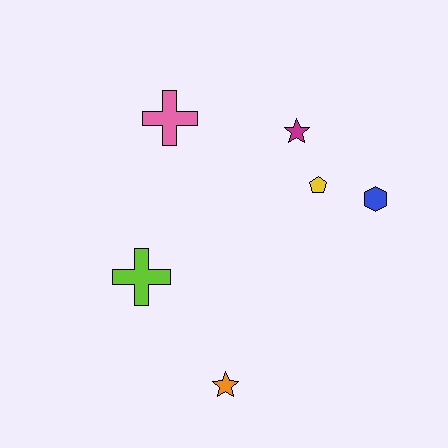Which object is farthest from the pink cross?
The orange star is farthest from the pink cross.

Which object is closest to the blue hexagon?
The yellow pentagon is closest to the blue hexagon.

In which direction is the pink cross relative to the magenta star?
The pink cross is to the left of the magenta star.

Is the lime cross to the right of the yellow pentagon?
No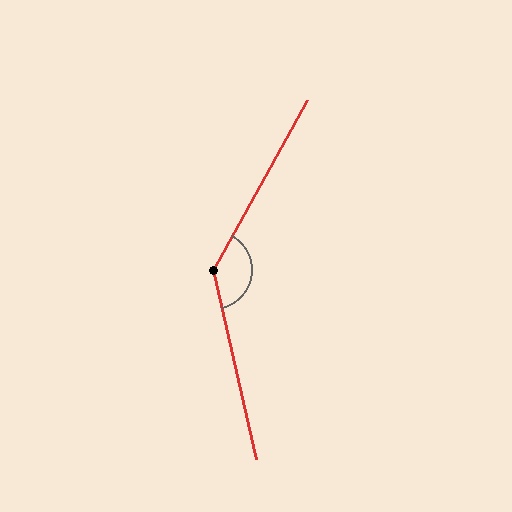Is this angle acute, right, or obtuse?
It is obtuse.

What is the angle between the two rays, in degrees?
Approximately 138 degrees.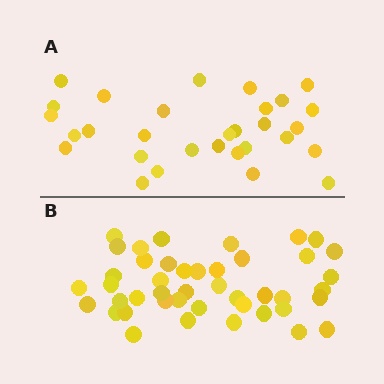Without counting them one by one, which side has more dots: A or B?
Region B (the bottom region) has more dots.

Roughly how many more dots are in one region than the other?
Region B has approximately 15 more dots than region A.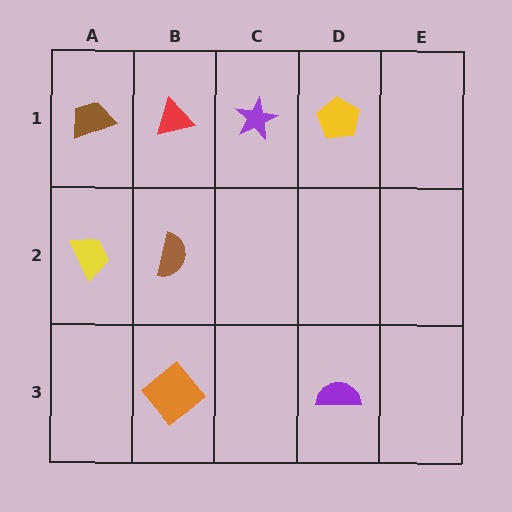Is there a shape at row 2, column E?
No, that cell is empty.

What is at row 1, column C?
A purple star.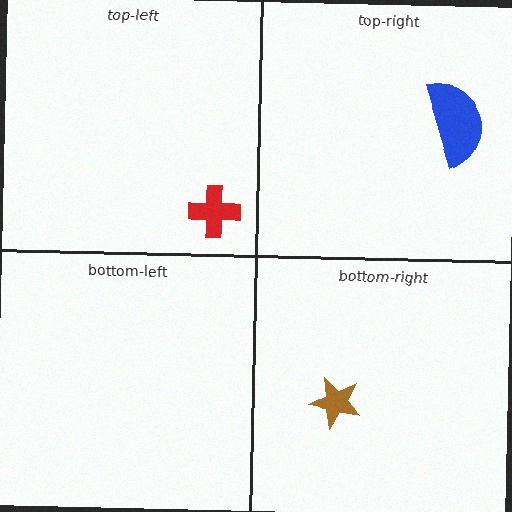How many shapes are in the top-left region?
1.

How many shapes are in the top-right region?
1.